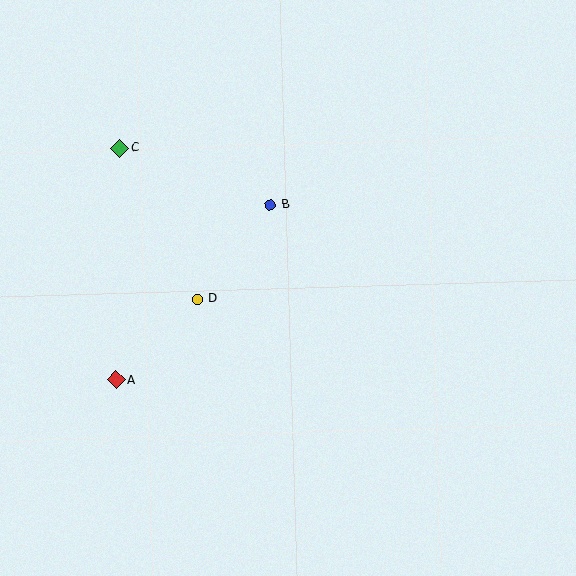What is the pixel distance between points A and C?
The distance between A and C is 232 pixels.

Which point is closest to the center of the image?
Point B at (270, 205) is closest to the center.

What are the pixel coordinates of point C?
Point C is at (120, 148).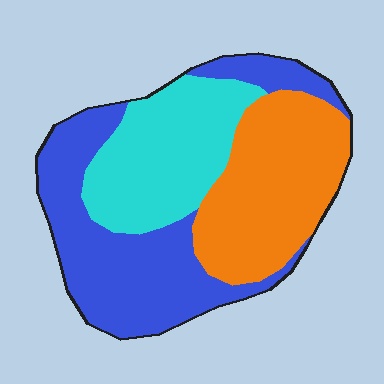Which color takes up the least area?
Cyan, at roughly 30%.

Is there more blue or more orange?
Blue.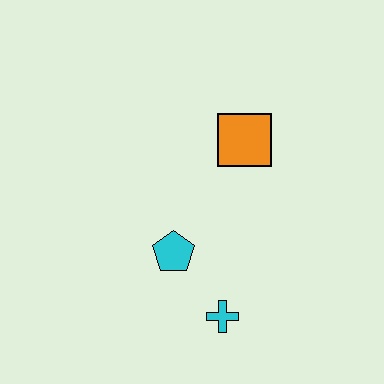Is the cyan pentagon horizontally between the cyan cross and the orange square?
No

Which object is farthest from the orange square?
The cyan cross is farthest from the orange square.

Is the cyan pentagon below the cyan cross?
No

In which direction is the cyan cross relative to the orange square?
The cyan cross is below the orange square.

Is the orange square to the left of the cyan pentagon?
No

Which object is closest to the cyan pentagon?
The cyan cross is closest to the cyan pentagon.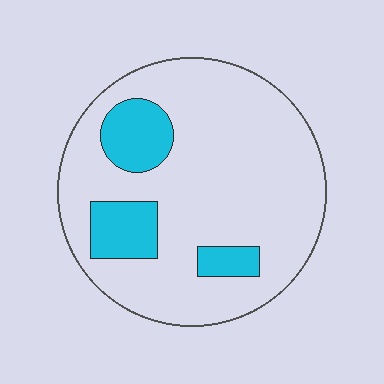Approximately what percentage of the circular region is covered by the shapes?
Approximately 20%.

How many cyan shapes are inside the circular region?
3.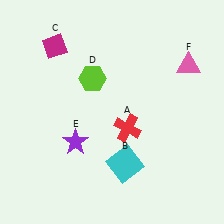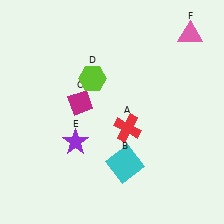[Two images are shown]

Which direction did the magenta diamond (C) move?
The magenta diamond (C) moved down.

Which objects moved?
The objects that moved are: the magenta diamond (C), the pink triangle (F).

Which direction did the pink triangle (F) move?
The pink triangle (F) moved up.